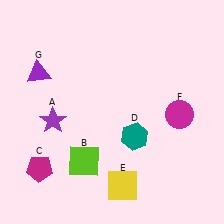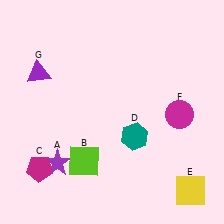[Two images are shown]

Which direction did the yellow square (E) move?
The yellow square (E) moved right.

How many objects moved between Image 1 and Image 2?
2 objects moved between the two images.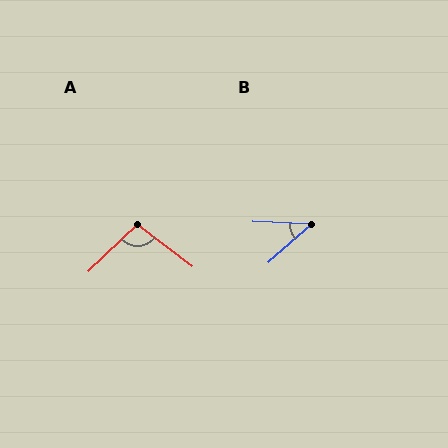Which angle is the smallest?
B, at approximately 44 degrees.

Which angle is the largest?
A, at approximately 99 degrees.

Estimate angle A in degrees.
Approximately 99 degrees.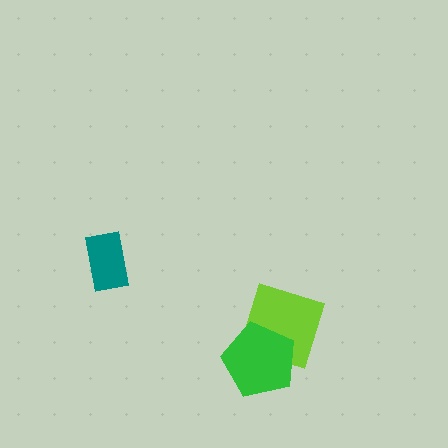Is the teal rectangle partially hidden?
No, no other shape covers it.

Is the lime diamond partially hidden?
Yes, it is partially covered by another shape.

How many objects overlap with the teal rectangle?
0 objects overlap with the teal rectangle.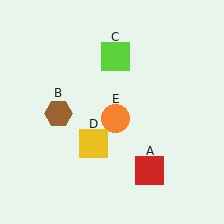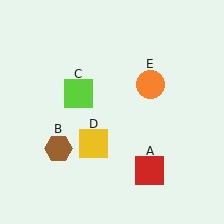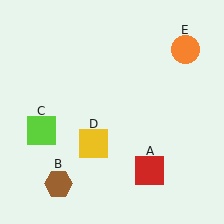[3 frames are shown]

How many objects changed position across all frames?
3 objects changed position: brown hexagon (object B), lime square (object C), orange circle (object E).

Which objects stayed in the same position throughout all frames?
Red square (object A) and yellow square (object D) remained stationary.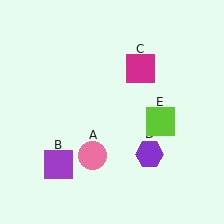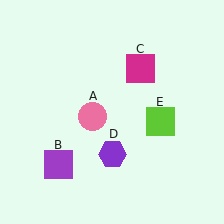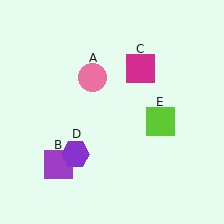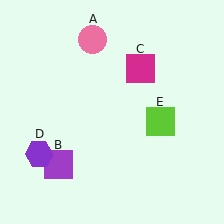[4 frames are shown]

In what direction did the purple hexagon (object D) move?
The purple hexagon (object D) moved left.